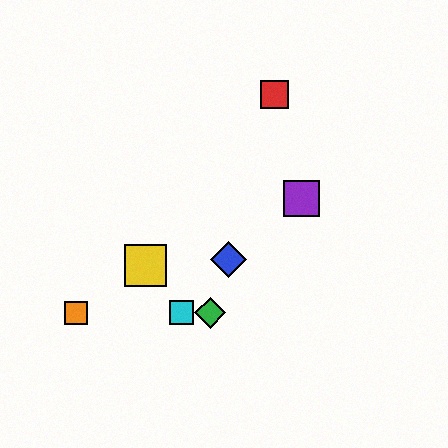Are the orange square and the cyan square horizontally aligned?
Yes, both are at y≈313.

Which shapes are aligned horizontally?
The green diamond, the orange square, the cyan square are aligned horizontally.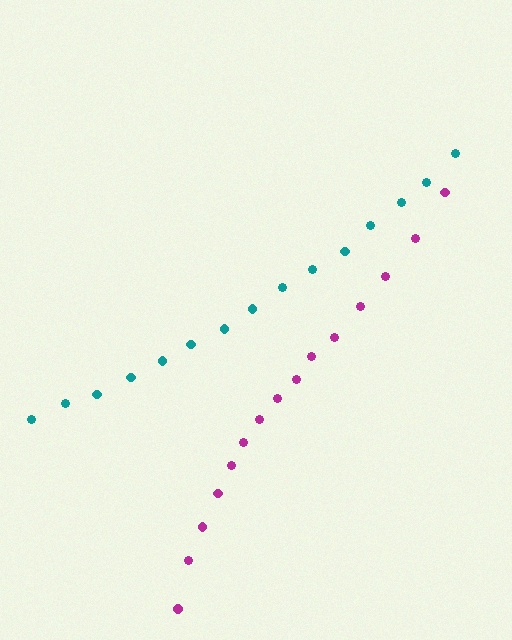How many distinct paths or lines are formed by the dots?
There are 2 distinct paths.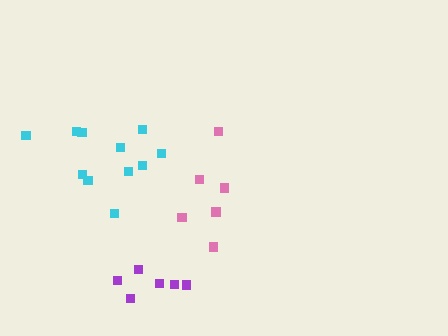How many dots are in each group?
Group 1: 6 dots, Group 2: 11 dots, Group 3: 6 dots (23 total).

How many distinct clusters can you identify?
There are 3 distinct clusters.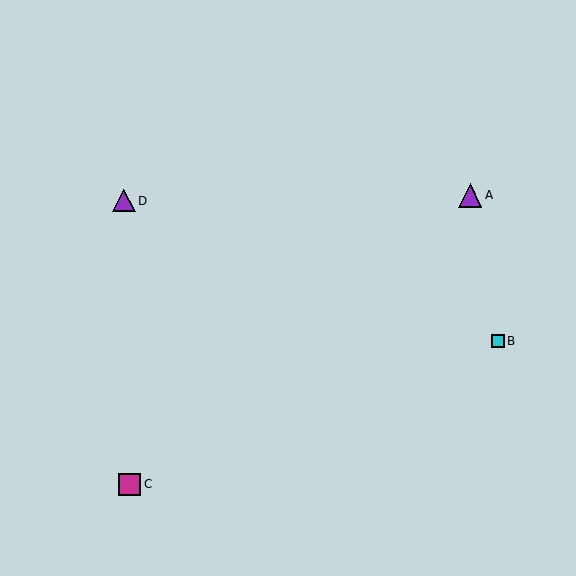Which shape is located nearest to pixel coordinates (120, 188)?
The purple triangle (labeled D) at (124, 201) is nearest to that location.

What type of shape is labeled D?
Shape D is a purple triangle.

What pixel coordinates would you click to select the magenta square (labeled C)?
Click at (130, 484) to select the magenta square C.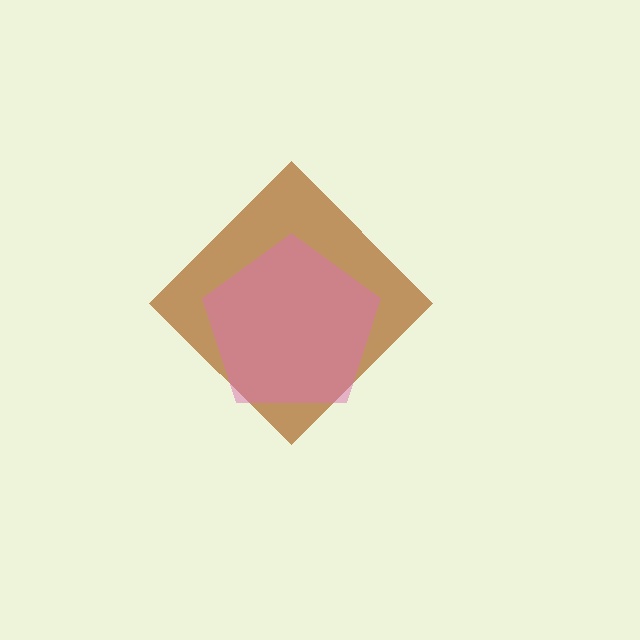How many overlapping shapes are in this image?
There are 2 overlapping shapes in the image.